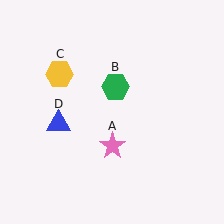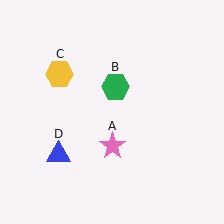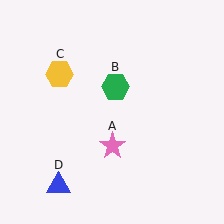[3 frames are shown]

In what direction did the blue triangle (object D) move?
The blue triangle (object D) moved down.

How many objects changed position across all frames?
1 object changed position: blue triangle (object D).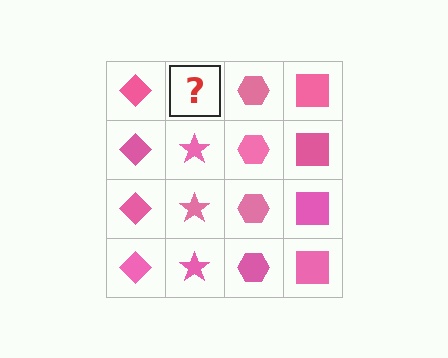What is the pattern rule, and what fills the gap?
The rule is that each column has a consistent shape. The gap should be filled with a pink star.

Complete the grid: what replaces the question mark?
The question mark should be replaced with a pink star.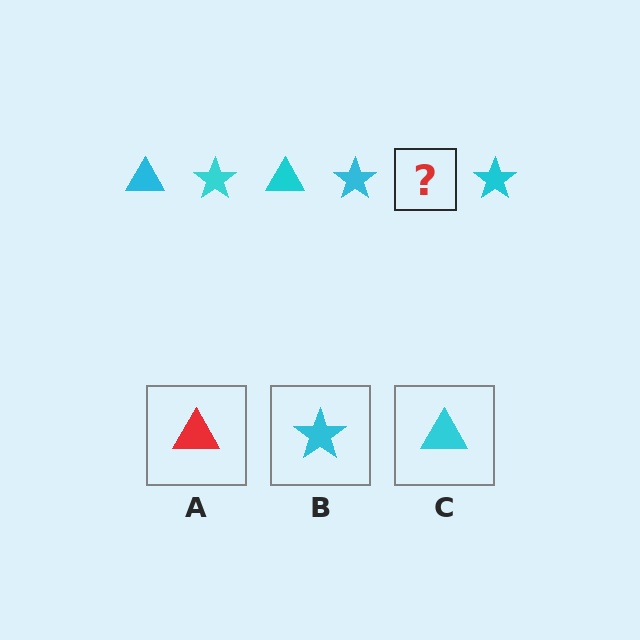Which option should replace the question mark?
Option C.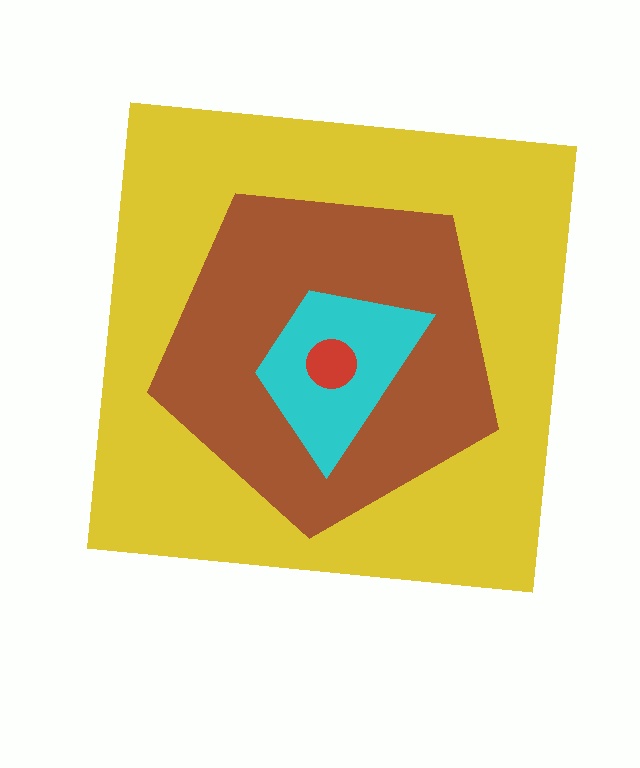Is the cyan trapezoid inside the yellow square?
Yes.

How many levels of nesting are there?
4.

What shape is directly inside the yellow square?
The brown pentagon.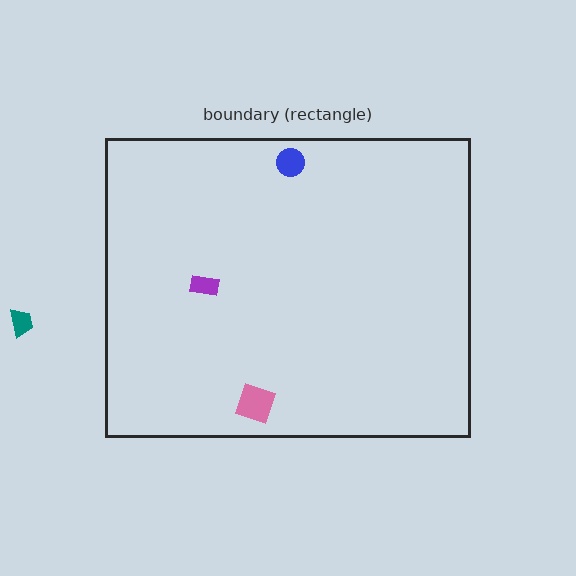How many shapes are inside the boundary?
3 inside, 1 outside.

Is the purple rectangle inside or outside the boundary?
Inside.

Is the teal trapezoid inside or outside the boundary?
Outside.